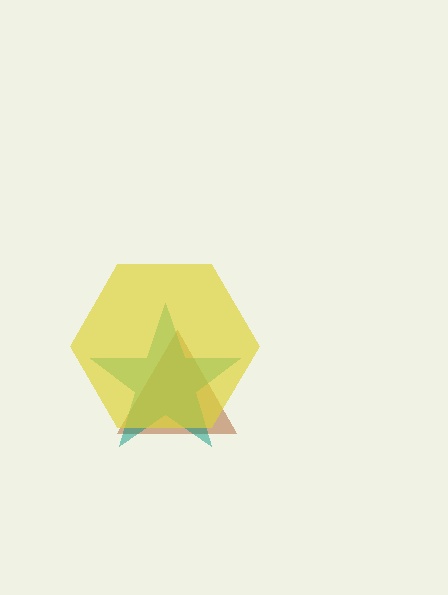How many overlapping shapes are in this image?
There are 3 overlapping shapes in the image.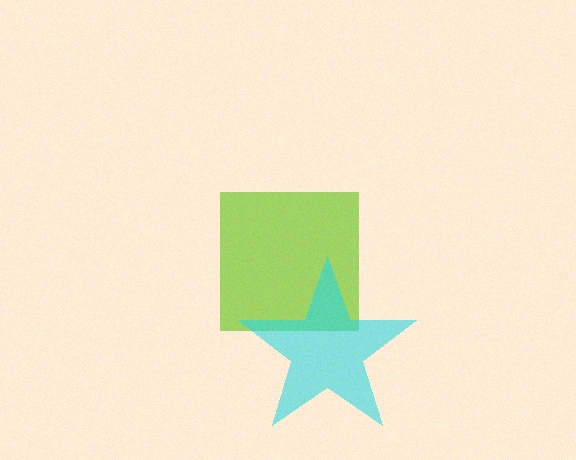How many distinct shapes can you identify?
There are 2 distinct shapes: a lime square, a cyan star.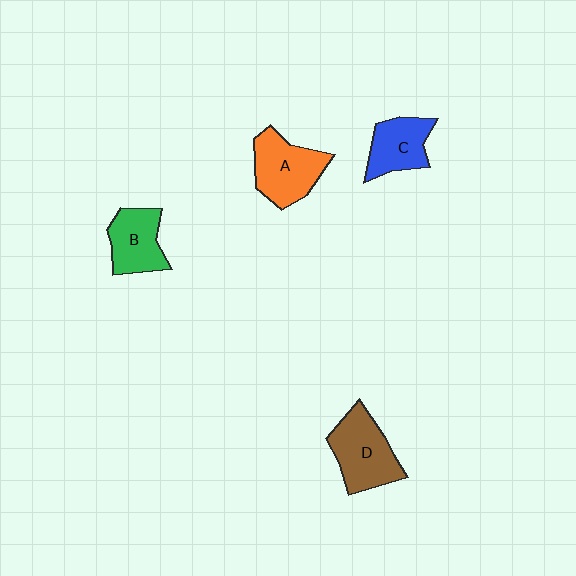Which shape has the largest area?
Shape D (brown).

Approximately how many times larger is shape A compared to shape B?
Approximately 1.2 times.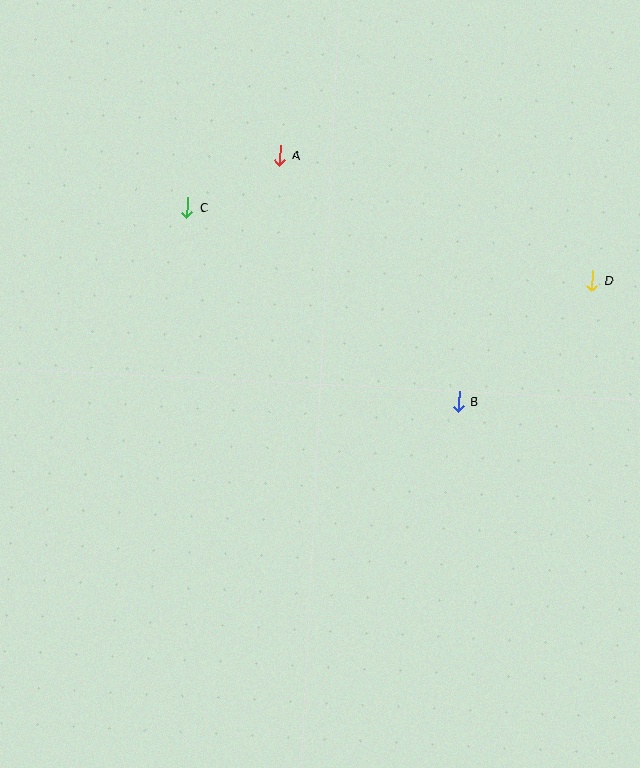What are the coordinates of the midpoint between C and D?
The midpoint between C and D is at (390, 244).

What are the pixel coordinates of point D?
Point D is at (592, 281).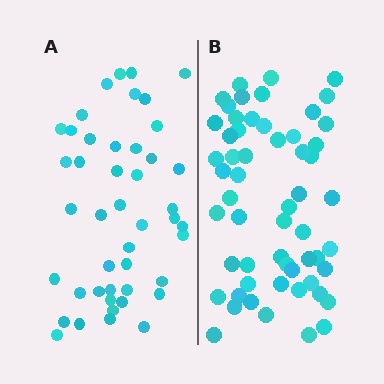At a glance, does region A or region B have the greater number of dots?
Region B (the right region) has more dots.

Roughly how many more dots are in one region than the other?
Region B has roughly 12 or so more dots than region A.